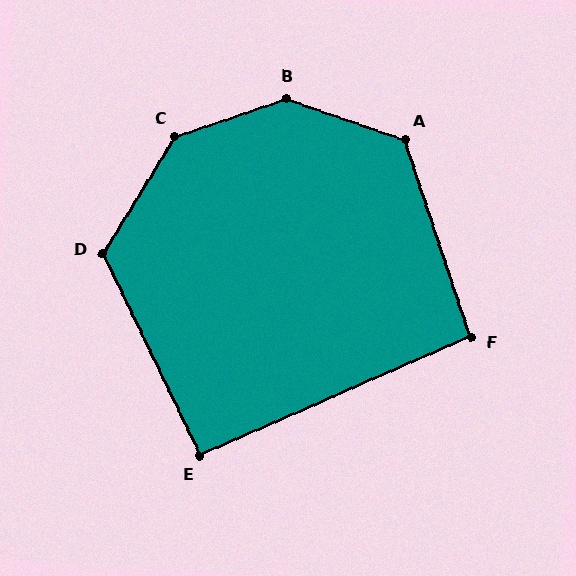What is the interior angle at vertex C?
Approximately 140 degrees (obtuse).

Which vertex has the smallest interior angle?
E, at approximately 92 degrees.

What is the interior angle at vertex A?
Approximately 127 degrees (obtuse).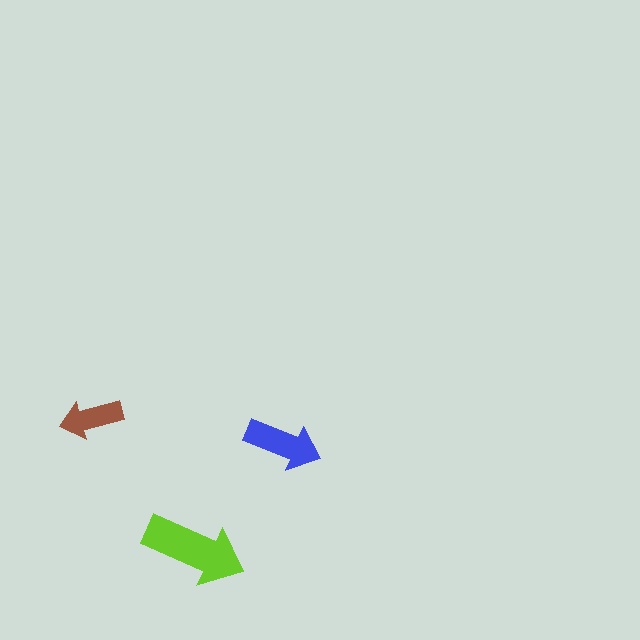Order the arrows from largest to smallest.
the lime one, the blue one, the brown one.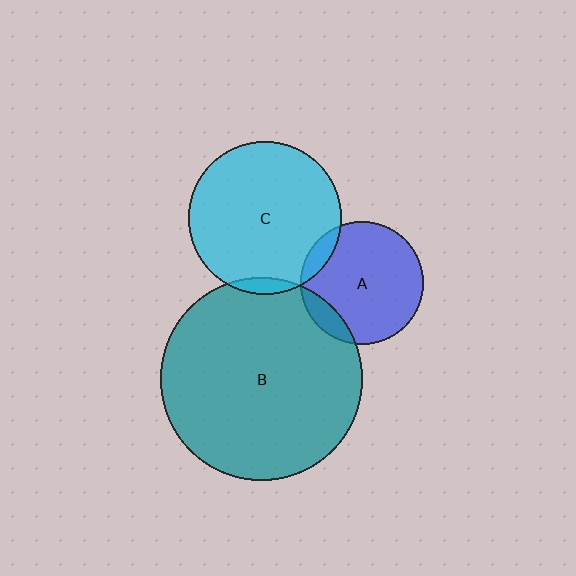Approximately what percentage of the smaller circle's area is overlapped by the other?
Approximately 5%.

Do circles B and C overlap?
Yes.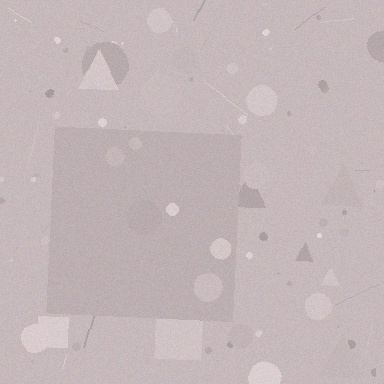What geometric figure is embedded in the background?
A square is embedded in the background.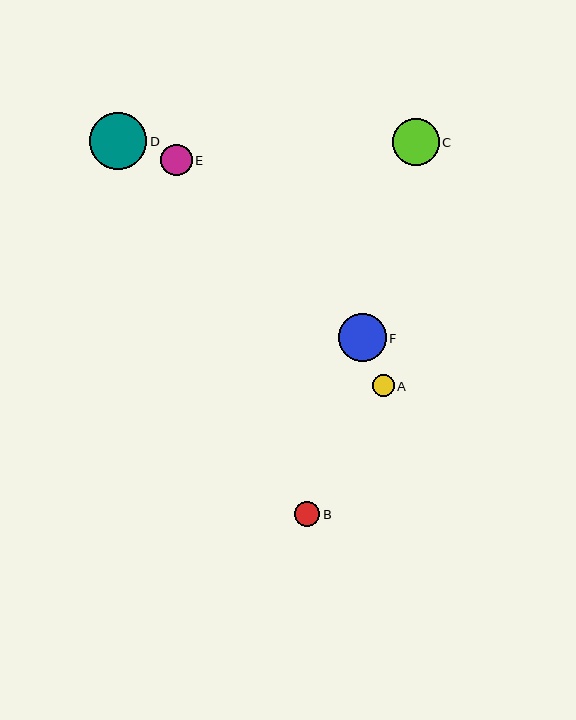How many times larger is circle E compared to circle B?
Circle E is approximately 1.2 times the size of circle B.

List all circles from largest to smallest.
From largest to smallest: D, F, C, E, B, A.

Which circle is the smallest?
Circle A is the smallest with a size of approximately 22 pixels.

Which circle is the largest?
Circle D is the largest with a size of approximately 57 pixels.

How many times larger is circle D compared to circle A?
Circle D is approximately 2.6 times the size of circle A.